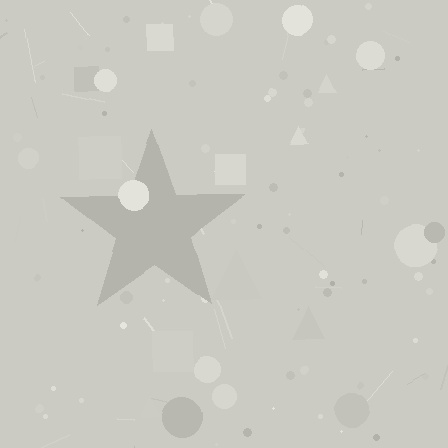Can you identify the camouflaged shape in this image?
The camouflaged shape is a star.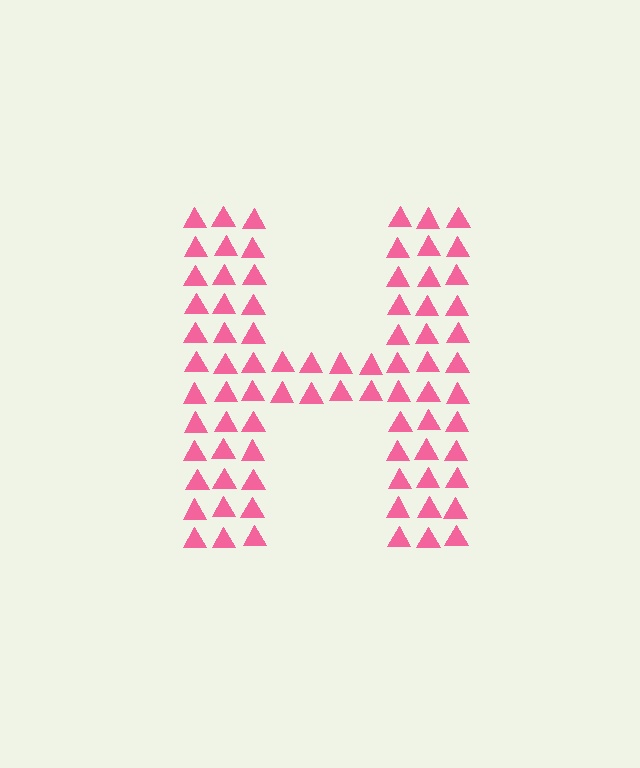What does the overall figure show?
The overall figure shows the letter H.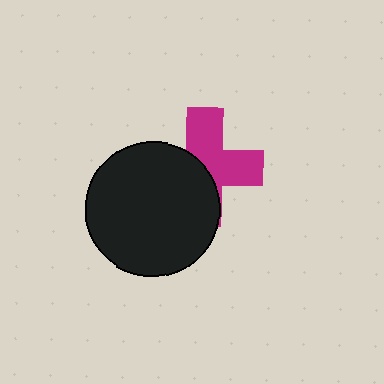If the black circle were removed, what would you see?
You would see the complete magenta cross.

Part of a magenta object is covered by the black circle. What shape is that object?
It is a cross.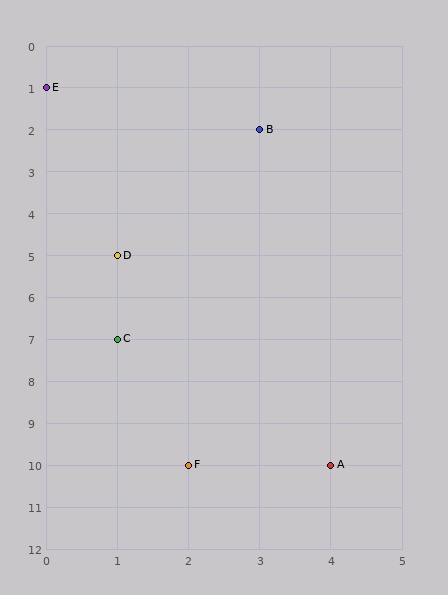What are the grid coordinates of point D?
Point D is at grid coordinates (1, 5).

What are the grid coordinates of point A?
Point A is at grid coordinates (4, 10).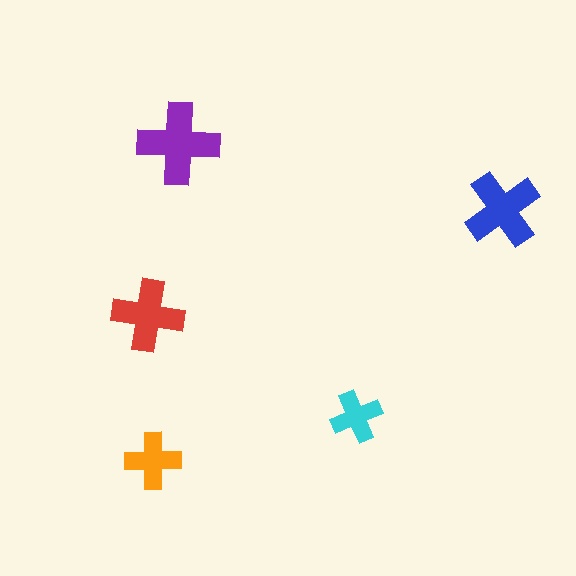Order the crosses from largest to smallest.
the purple one, the blue one, the red one, the orange one, the cyan one.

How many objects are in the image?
There are 5 objects in the image.